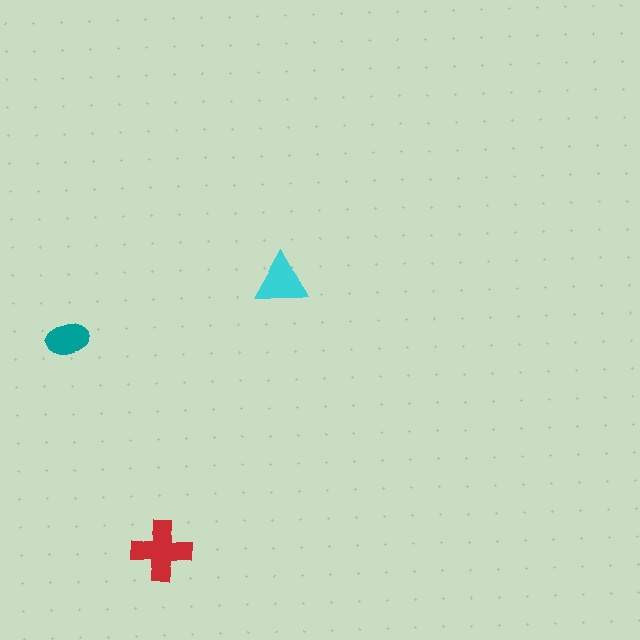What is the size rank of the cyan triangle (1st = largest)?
2nd.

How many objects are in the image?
There are 3 objects in the image.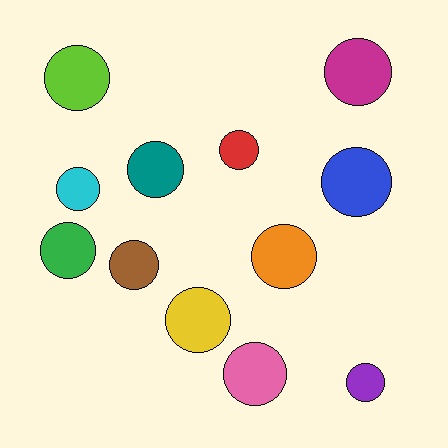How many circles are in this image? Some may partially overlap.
There are 12 circles.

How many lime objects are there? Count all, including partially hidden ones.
There is 1 lime object.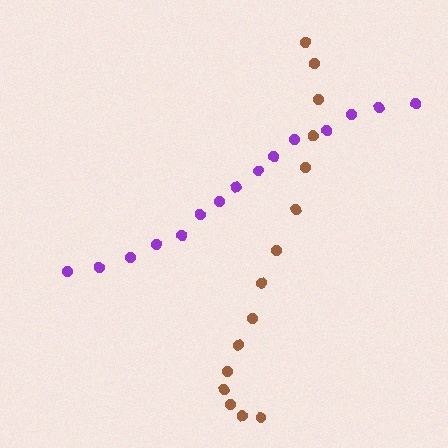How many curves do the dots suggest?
There are 2 distinct paths.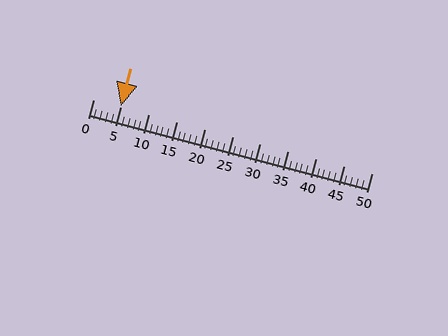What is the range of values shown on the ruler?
The ruler shows values from 0 to 50.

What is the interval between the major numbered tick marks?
The major tick marks are spaced 5 units apart.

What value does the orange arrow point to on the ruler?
The orange arrow points to approximately 5.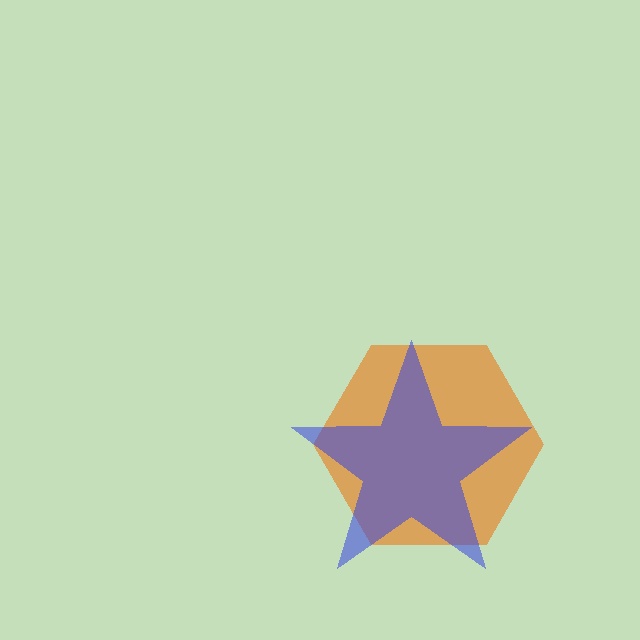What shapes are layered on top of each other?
The layered shapes are: an orange hexagon, a blue star.